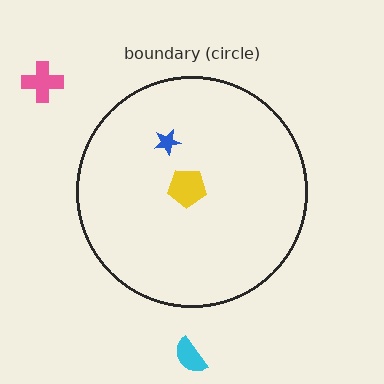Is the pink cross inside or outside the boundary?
Outside.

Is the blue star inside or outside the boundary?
Inside.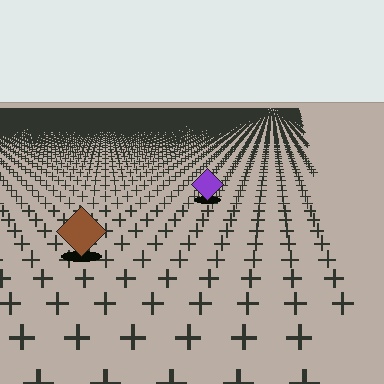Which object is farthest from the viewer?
The purple diamond is farthest from the viewer. It appears smaller and the ground texture around it is denser.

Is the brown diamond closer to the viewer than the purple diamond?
Yes. The brown diamond is closer — you can tell from the texture gradient: the ground texture is coarser near it.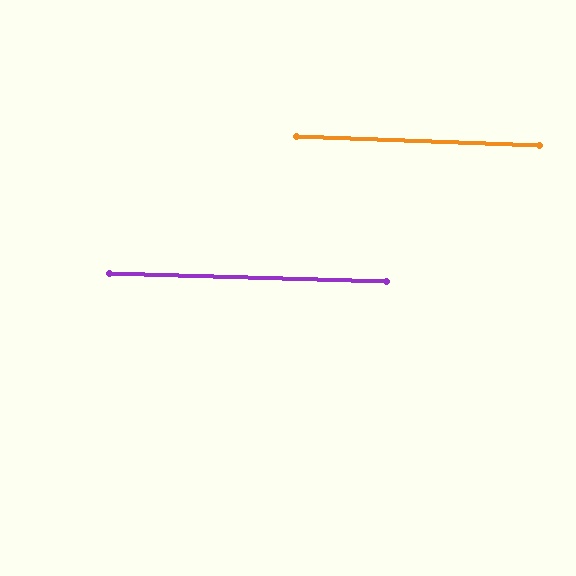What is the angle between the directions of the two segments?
Approximately 0 degrees.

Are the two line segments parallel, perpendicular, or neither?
Parallel — their directions differ by only 0.5°.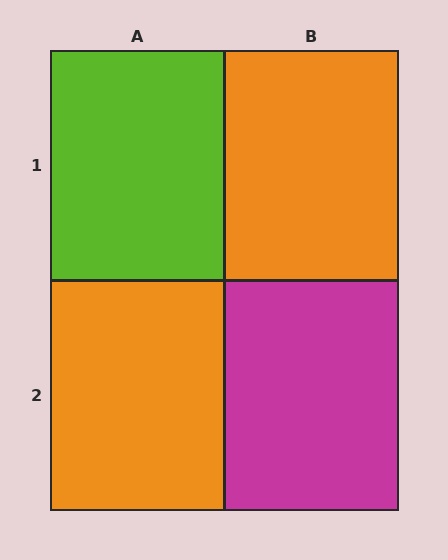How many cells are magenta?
1 cell is magenta.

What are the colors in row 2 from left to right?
Orange, magenta.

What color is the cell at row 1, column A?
Lime.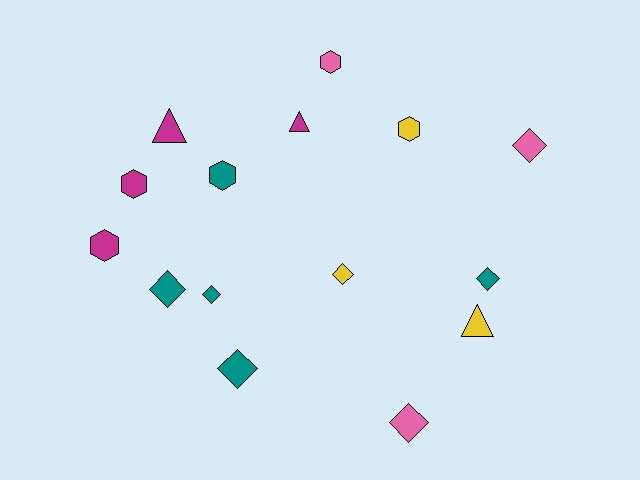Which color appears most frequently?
Teal, with 5 objects.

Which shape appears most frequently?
Diamond, with 7 objects.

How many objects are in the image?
There are 15 objects.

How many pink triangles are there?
There are no pink triangles.